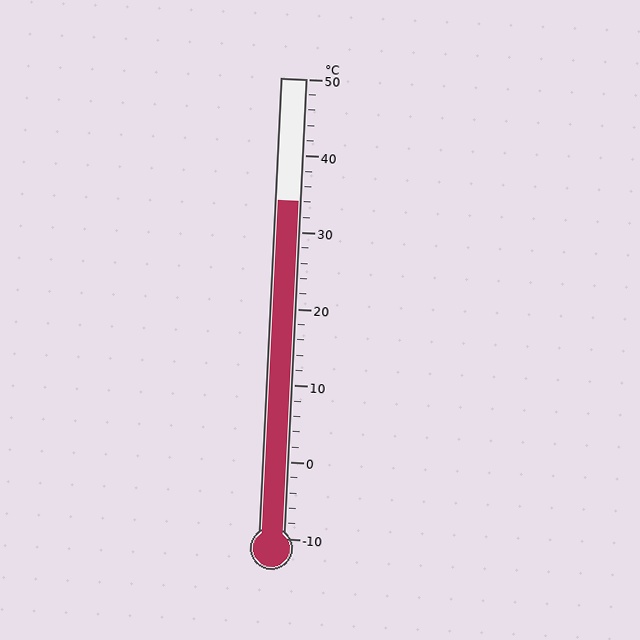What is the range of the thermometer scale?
The thermometer scale ranges from -10°C to 50°C.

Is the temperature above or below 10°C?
The temperature is above 10°C.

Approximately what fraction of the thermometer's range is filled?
The thermometer is filled to approximately 75% of its range.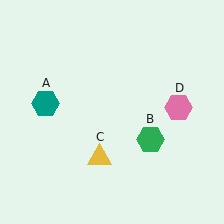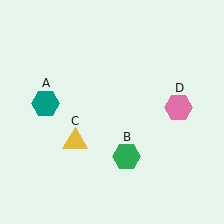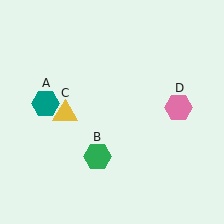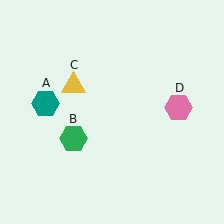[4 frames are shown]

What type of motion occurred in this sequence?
The green hexagon (object B), yellow triangle (object C) rotated clockwise around the center of the scene.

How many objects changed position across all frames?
2 objects changed position: green hexagon (object B), yellow triangle (object C).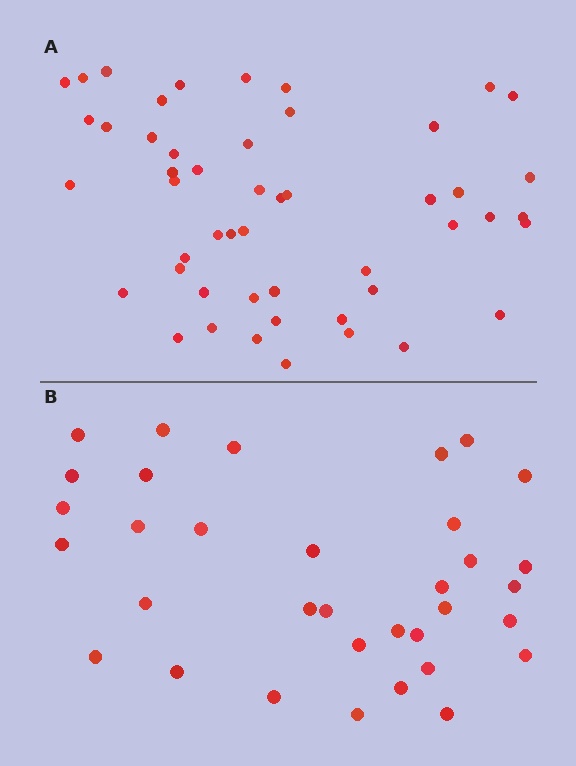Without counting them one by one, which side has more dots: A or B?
Region A (the top region) has more dots.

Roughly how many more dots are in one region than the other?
Region A has approximately 15 more dots than region B.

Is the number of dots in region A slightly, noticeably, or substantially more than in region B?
Region A has substantially more. The ratio is roughly 1.5 to 1.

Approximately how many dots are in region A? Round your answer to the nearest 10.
About 50 dots.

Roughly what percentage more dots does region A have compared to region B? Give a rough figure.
About 45% more.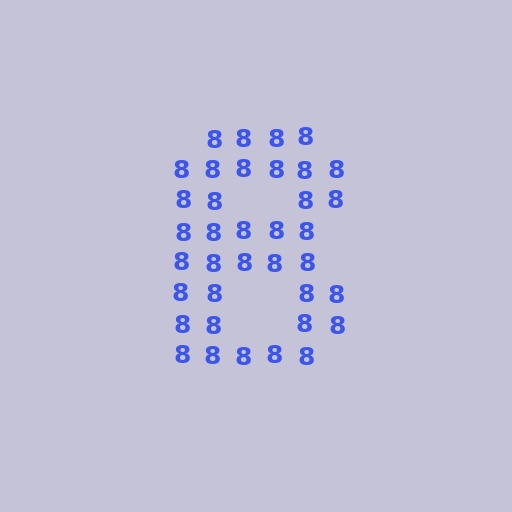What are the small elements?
The small elements are digit 8's.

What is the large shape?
The large shape is the digit 8.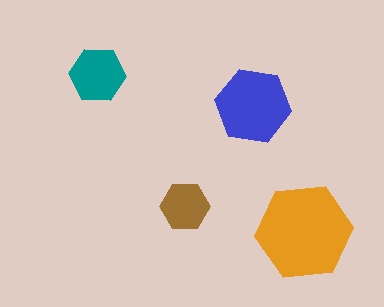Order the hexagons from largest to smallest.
the orange one, the blue one, the teal one, the brown one.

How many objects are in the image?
There are 4 objects in the image.